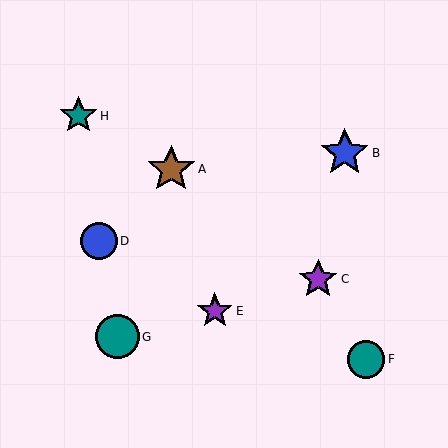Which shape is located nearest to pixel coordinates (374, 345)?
The teal circle (labeled F) at (366, 360) is nearest to that location.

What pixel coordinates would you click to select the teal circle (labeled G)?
Click at (117, 337) to select the teal circle G.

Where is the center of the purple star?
The center of the purple star is at (318, 279).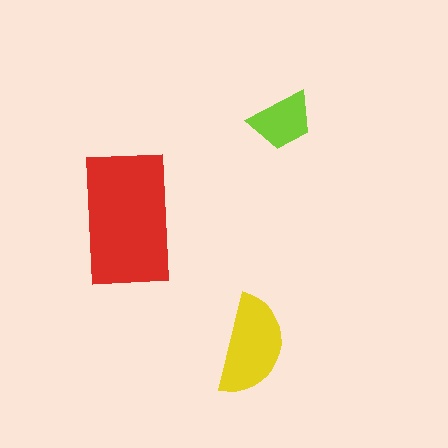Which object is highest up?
The lime trapezoid is topmost.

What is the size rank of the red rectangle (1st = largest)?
1st.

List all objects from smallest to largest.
The lime trapezoid, the yellow semicircle, the red rectangle.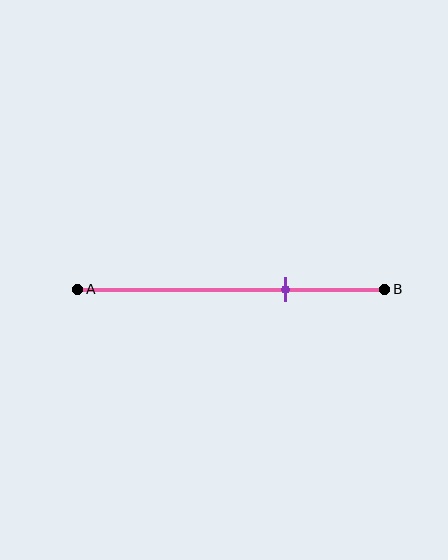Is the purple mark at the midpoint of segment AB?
No, the mark is at about 70% from A, not at the 50% midpoint.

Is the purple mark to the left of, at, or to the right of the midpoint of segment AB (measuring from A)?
The purple mark is to the right of the midpoint of segment AB.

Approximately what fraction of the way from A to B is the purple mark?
The purple mark is approximately 70% of the way from A to B.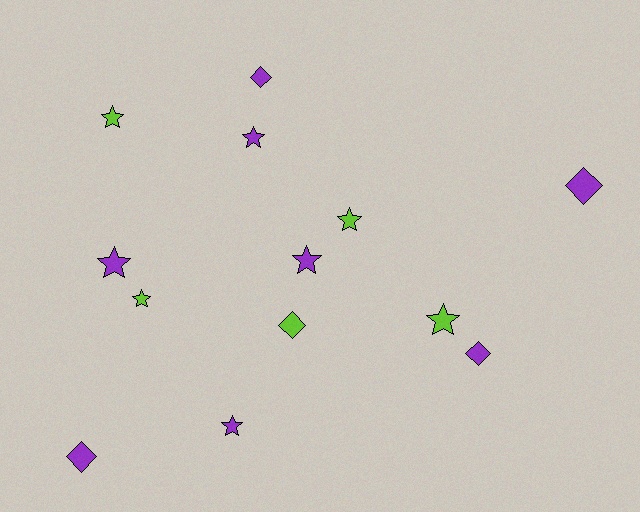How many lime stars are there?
There are 4 lime stars.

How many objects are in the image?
There are 13 objects.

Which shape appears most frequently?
Star, with 8 objects.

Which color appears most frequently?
Purple, with 8 objects.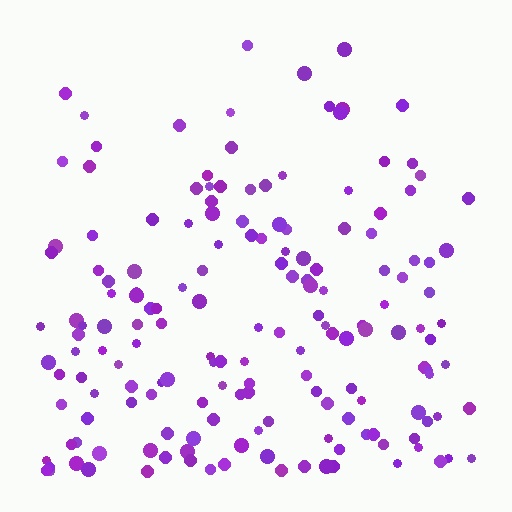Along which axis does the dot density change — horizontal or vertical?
Vertical.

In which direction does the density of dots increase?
From top to bottom, with the bottom side densest.